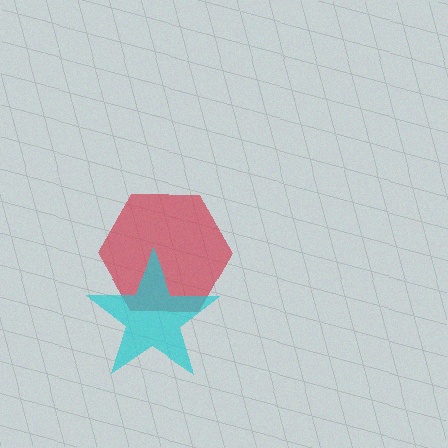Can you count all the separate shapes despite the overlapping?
Yes, there are 2 separate shapes.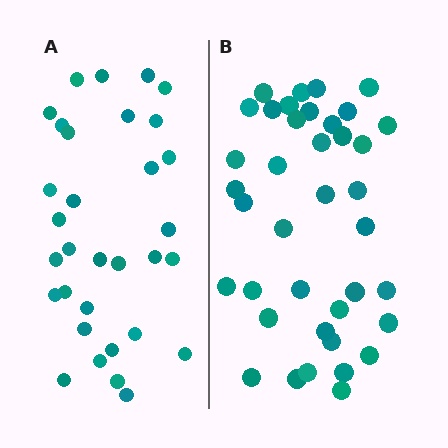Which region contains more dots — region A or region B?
Region B (the right region) has more dots.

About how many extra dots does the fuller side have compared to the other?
Region B has roughly 8 or so more dots than region A.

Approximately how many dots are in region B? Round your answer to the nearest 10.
About 40 dots. (The exact count is 39, which rounds to 40.)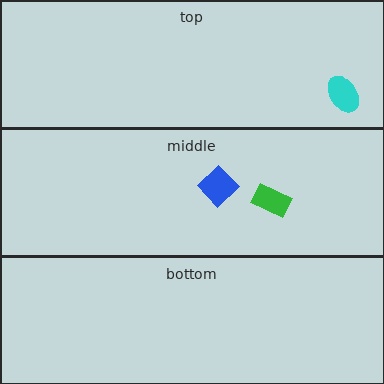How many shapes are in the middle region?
2.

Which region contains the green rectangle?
The middle region.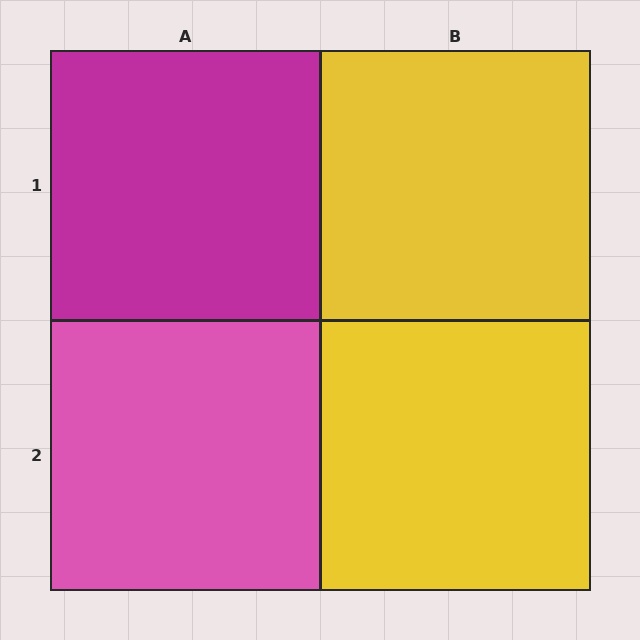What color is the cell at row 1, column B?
Yellow.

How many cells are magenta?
1 cell is magenta.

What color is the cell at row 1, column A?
Magenta.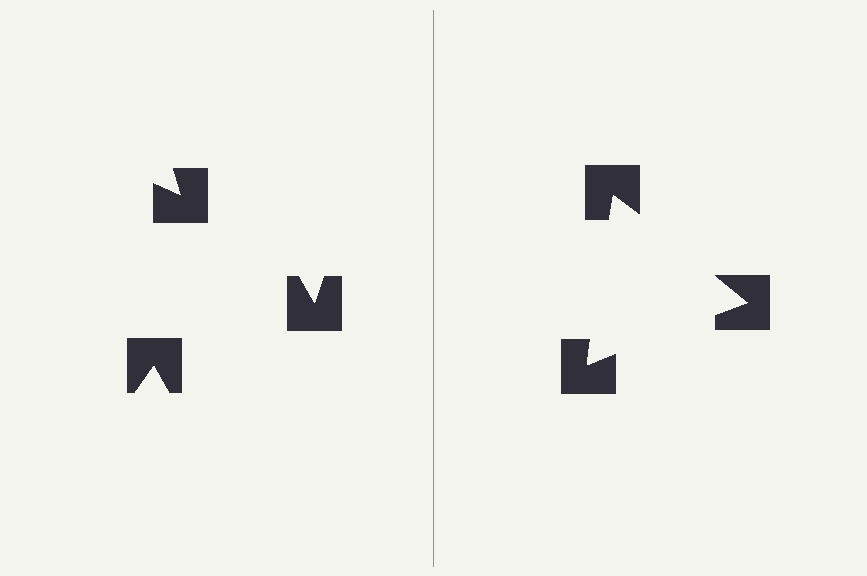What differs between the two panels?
The notched squares are positioned identically on both sides; only the wedge orientations differ. On the right they align to a triangle; on the left they are misaligned.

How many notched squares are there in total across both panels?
6 — 3 on each side.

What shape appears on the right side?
An illusory triangle.